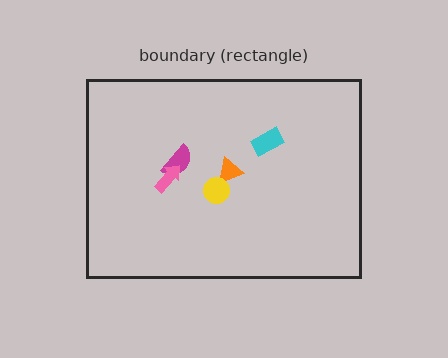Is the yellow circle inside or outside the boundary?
Inside.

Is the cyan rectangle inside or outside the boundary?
Inside.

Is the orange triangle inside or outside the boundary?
Inside.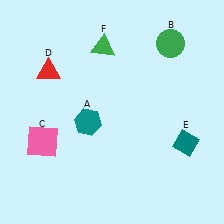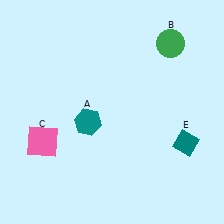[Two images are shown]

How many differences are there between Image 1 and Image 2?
There are 2 differences between the two images.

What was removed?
The red triangle (D), the green triangle (F) were removed in Image 2.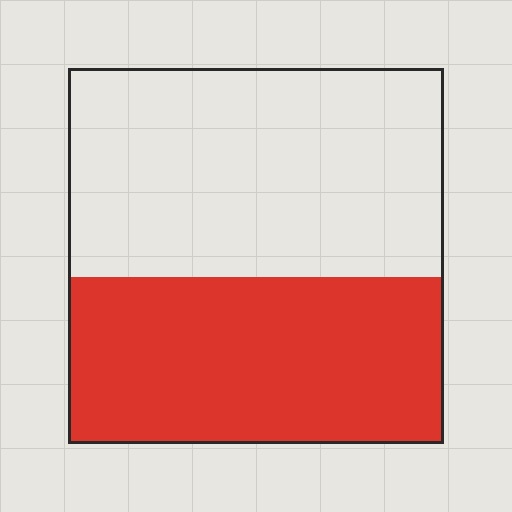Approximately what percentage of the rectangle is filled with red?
Approximately 45%.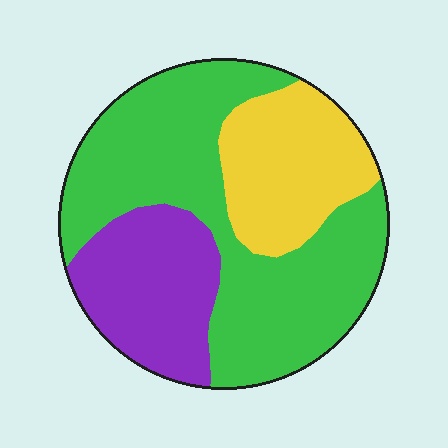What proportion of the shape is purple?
Purple takes up about one quarter (1/4) of the shape.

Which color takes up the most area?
Green, at roughly 55%.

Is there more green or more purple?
Green.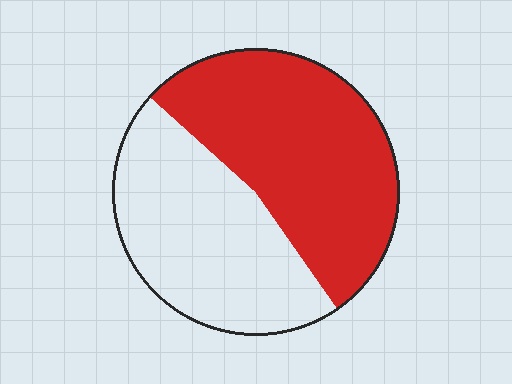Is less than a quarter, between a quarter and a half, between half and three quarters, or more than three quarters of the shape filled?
Between half and three quarters.